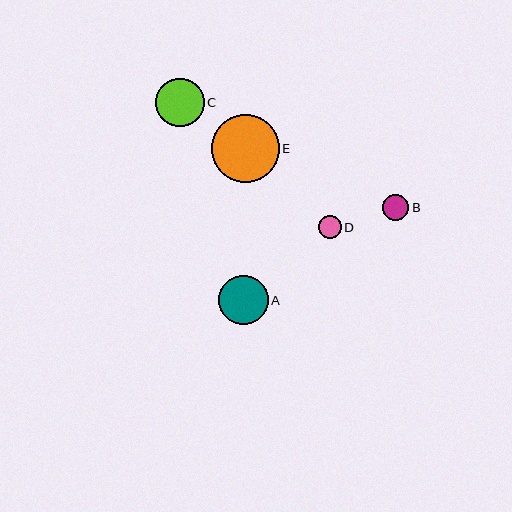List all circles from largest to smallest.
From largest to smallest: E, A, C, B, D.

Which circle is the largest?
Circle E is the largest with a size of approximately 68 pixels.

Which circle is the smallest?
Circle D is the smallest with a size of approximately 22 pixels.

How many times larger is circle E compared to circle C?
Circle E is approximately 1.4 times the size of circle C.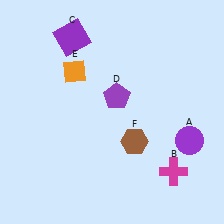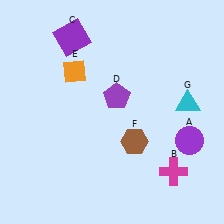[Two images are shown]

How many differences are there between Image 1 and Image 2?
There is 1 difference between the two images.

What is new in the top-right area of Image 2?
A cyan triangle (G) was added in the top-right area of Image 2.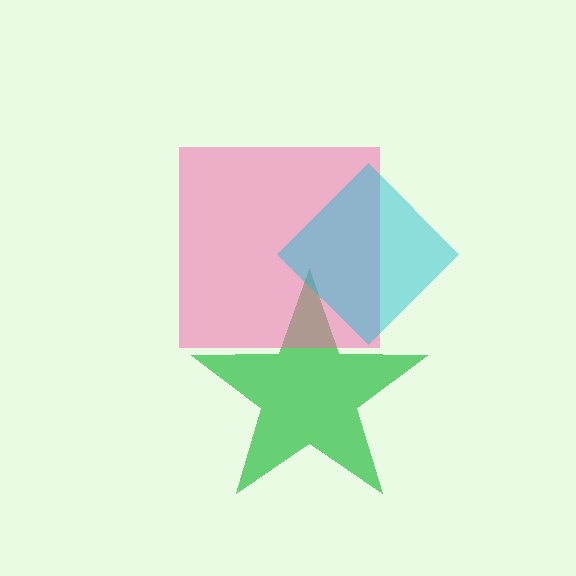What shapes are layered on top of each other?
The layered shapes are: a green star, a pink square, a cyan diamond.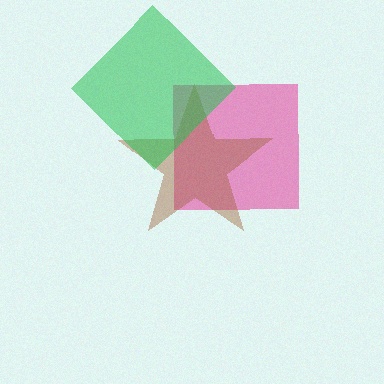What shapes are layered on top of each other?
The layered shapes are: a pink square, a brown star, a green diamond.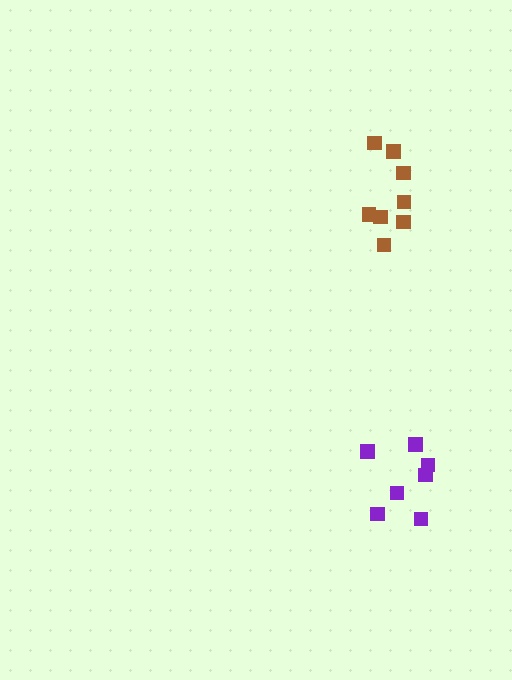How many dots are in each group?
Group 1: 7 dots, Group 2: 8 dots (15 total).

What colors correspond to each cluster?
The clusters are colored: purple, brown.